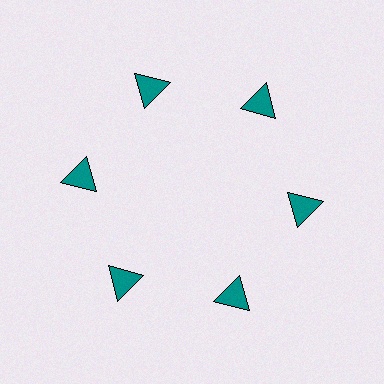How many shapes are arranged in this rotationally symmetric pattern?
There are 6 shapes, arranged in 6 groups of 1.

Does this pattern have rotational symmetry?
Yes, this pattern has 6-fold rotational symmetry. It looks the same after rotating 60 degrees around the center.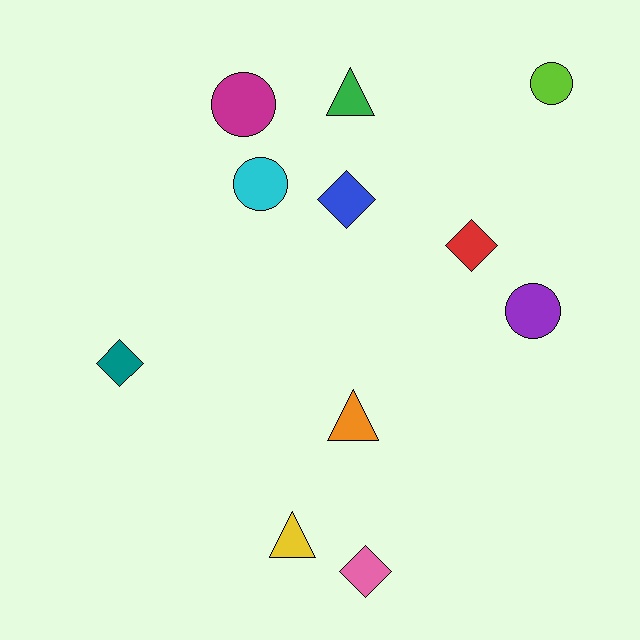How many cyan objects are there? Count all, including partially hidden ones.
There is 1 cyan object.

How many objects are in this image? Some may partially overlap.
There are 11 objects.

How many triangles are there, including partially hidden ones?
There are 3 triangles.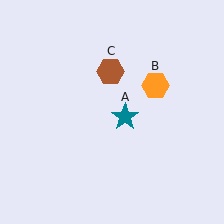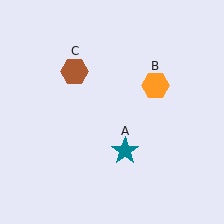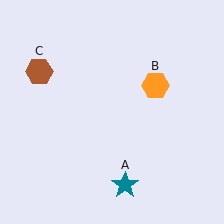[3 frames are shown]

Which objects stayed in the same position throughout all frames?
Orange hexagon (object B) remained stationary.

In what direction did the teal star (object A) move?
The teal star (object A) moved down.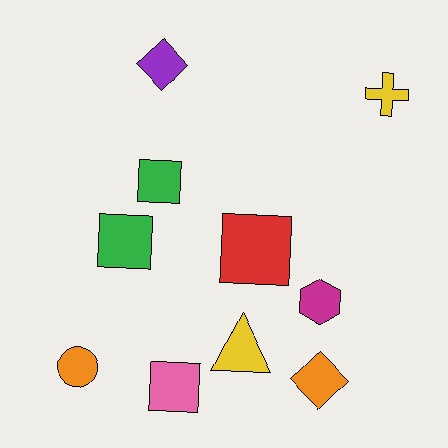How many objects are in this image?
There are 10 objects.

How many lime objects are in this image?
There are no lime objects.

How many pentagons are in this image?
There are no pentagons.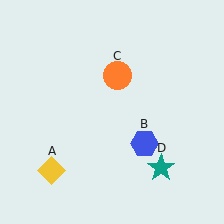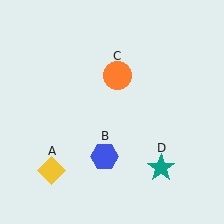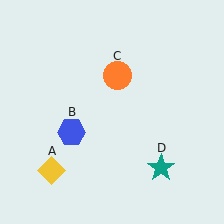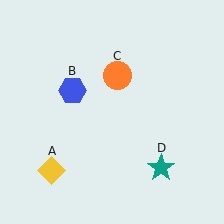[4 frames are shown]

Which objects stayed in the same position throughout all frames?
Yellow diamond (object A) and orange circle (object C) and teal star (object D) remained stationary.